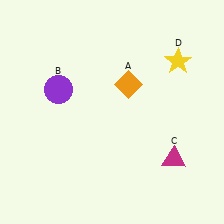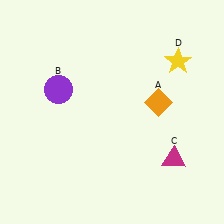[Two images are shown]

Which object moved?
The orange diamond (A) moved right.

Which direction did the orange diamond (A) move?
The orange diamond (A) moved right.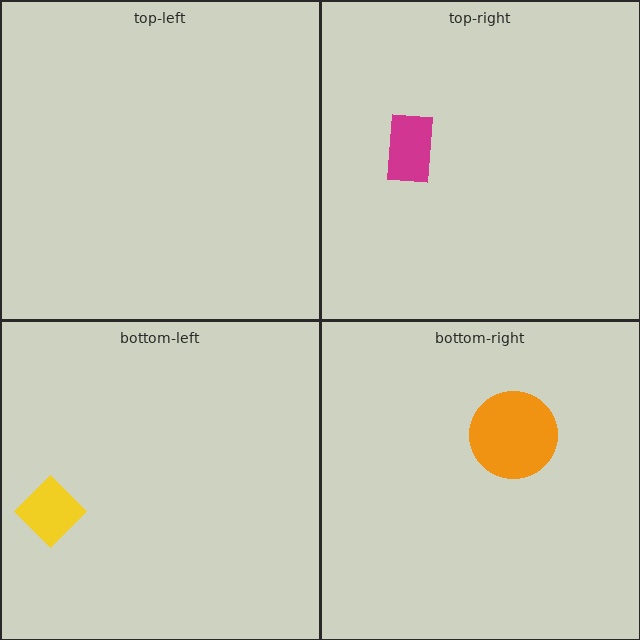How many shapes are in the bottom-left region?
1.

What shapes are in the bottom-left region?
The yellow diamond.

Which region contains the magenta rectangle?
The top-right region.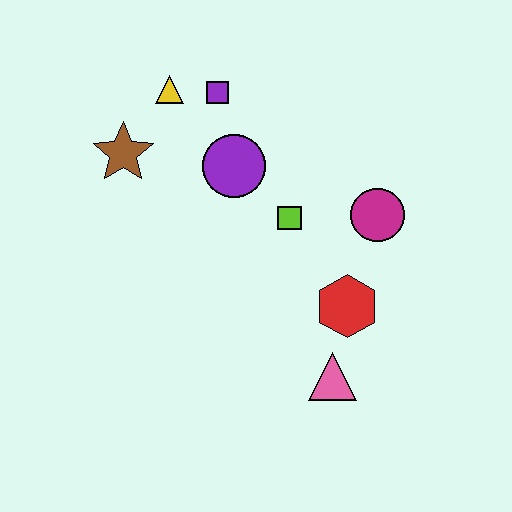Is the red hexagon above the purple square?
No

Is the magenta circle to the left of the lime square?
No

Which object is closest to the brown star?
The yellow triangle is closest to the brown star.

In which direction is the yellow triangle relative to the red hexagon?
The yellow triangle is above the red hexagon.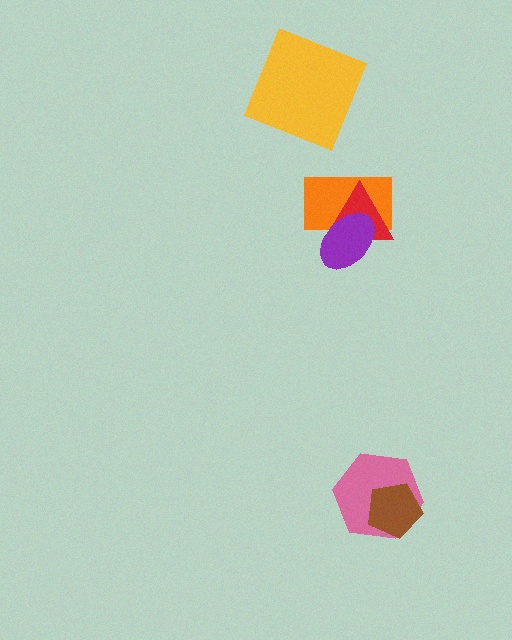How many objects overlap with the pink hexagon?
1 object overlaps with the pink hexagon.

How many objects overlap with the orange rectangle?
2 objects overlap with the orange rectangle.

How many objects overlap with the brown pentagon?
1 object overlaps with the brown pentagon.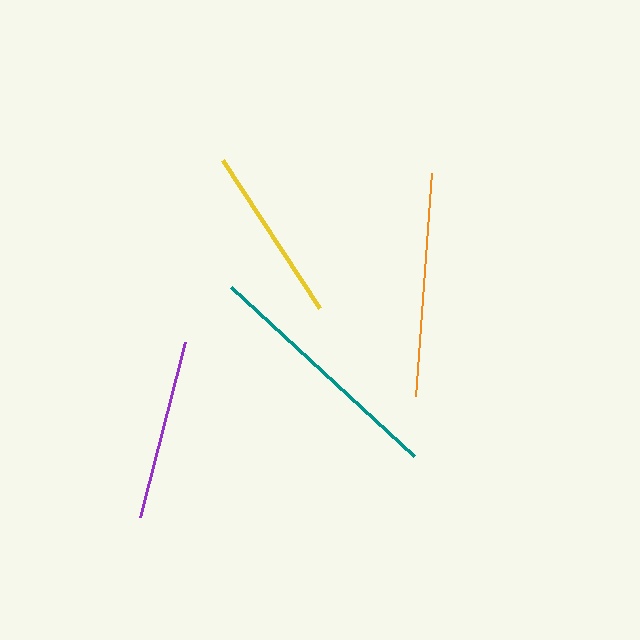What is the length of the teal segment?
The teal segment is approximately 250 pixels long.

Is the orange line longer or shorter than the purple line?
The orange line is longer than the purple line.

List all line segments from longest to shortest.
From longest to shortest: teal, orange, purple, yellow.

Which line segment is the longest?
The teal line is the longest at approximately 250 pixels.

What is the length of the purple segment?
The purple segment is approximately 181 pixels long.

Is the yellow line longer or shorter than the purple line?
The purple line is longer than the yellow line.